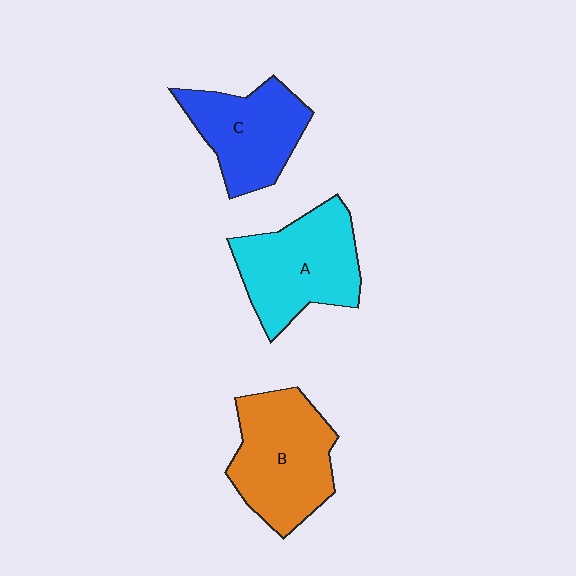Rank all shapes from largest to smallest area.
From largest to smallest: B (orange), A (cyan), C (blue).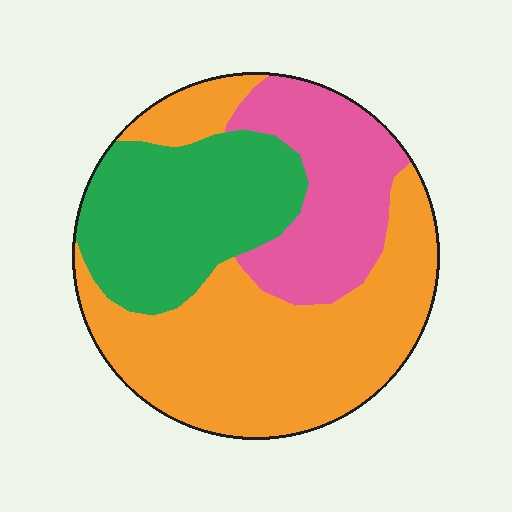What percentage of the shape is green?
Green takes up between a quarter and a half of the shape.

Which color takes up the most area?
Orange, at roughly 50%.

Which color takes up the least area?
Pink, at roughly 25%.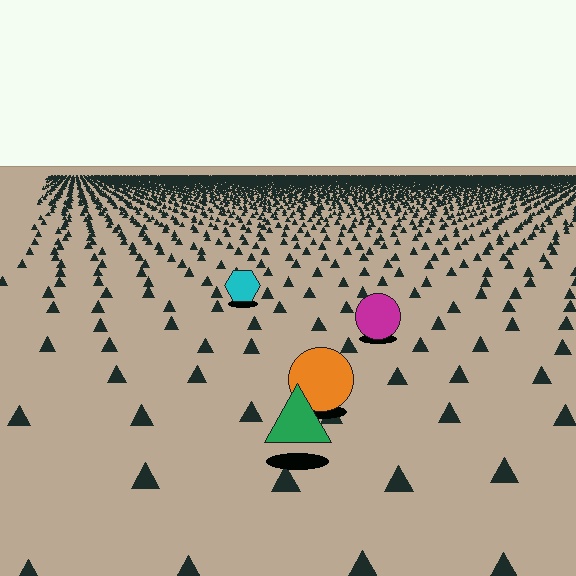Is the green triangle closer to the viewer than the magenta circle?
Yes. The green triangle is closer — you can tell from the texture gradient: the ground texture is coarser near it.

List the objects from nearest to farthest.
From nearest to farthest: the green triangle, the orange circle, the magenta circle, the cyan hexagon.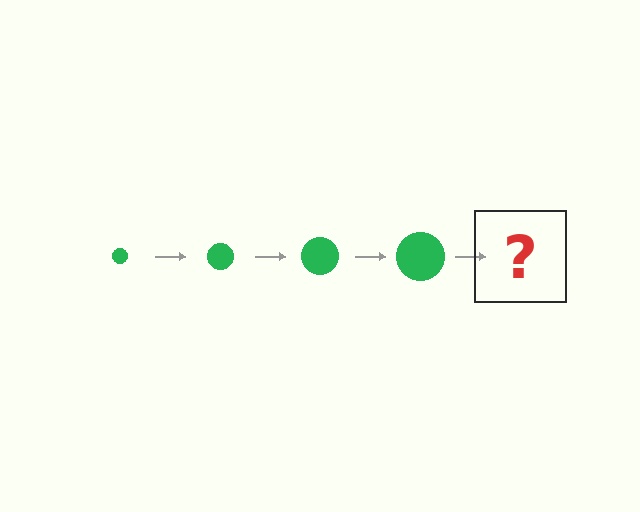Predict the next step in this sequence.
The next step is a green circle, larger than the previous one.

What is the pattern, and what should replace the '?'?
The pattern is that the circle gets progressively larger each step. The '?' should be a green circle, larger than the previous one.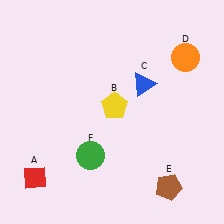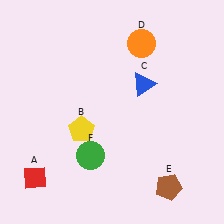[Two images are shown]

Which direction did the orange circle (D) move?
The orange circle (D) moved left.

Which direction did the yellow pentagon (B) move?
The yellow pentagon (B) moved left.